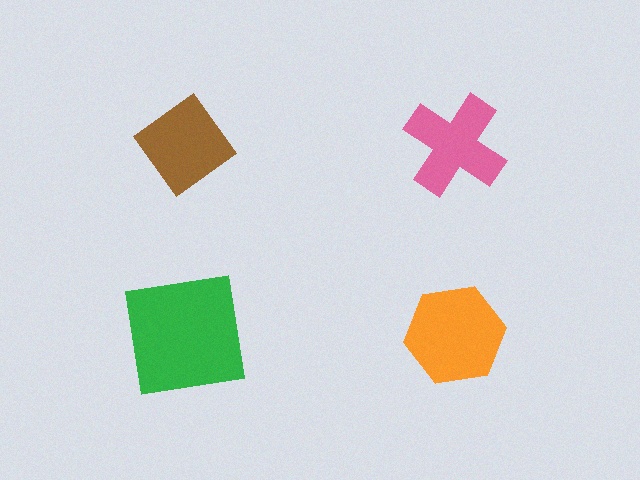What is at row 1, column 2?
A pink cross.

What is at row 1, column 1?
A brown diamond.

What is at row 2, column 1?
A green square.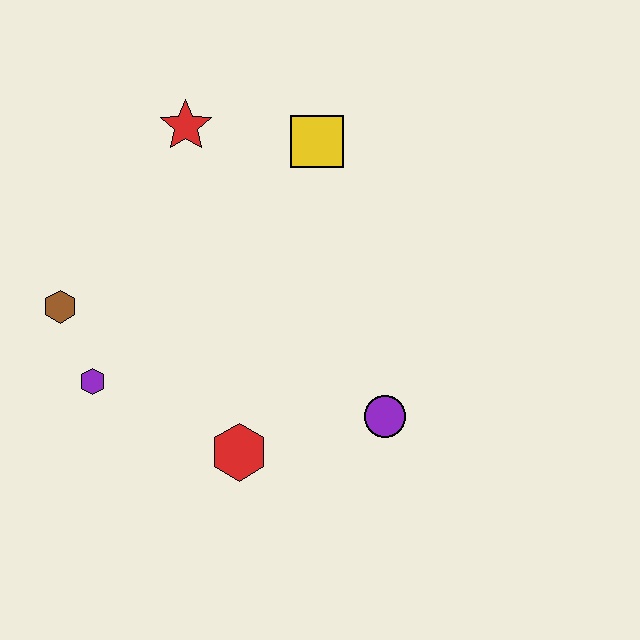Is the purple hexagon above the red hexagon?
Yes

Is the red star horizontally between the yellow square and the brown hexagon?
Yes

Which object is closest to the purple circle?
The red hexagon is closest to the purple circle.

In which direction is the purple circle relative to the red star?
The purple circle is below the red star.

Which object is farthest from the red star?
The purple circle is farthest from the red star.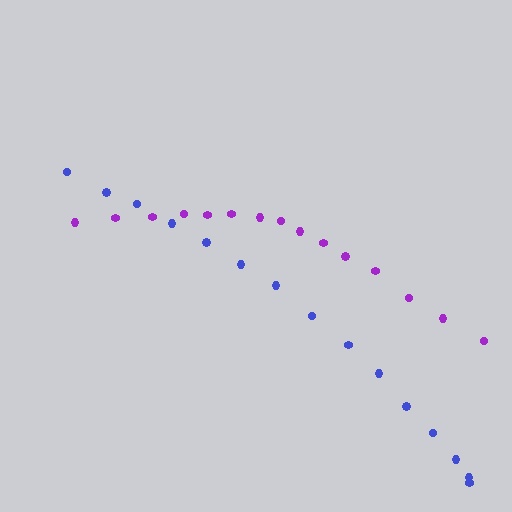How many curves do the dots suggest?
There are 2 distinct paths.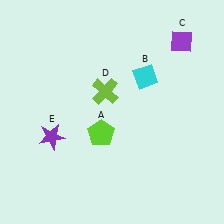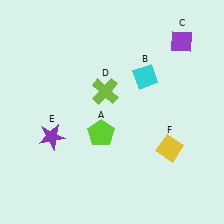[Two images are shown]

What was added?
A yellow diamond (F) was added in Image 2.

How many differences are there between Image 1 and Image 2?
There is 1 difference between the two images.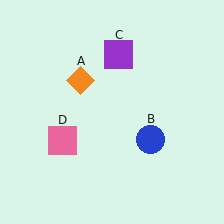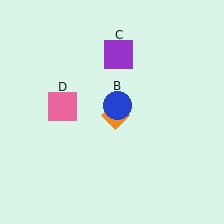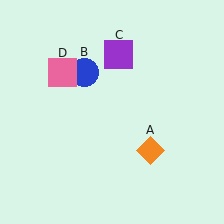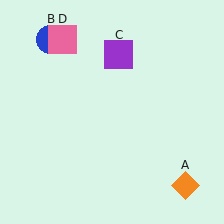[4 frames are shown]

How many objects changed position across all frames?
3 objects changed position: orange diamond (object A), blue circle (object B), pink square (object D).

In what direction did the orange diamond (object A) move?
The orange diamond (object A) moved down and to the right.